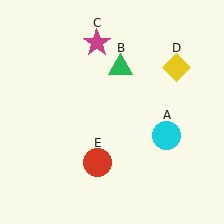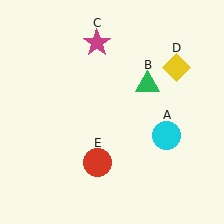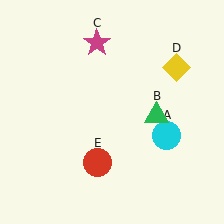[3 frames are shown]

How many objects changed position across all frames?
1 object changed position: green triangle (object B).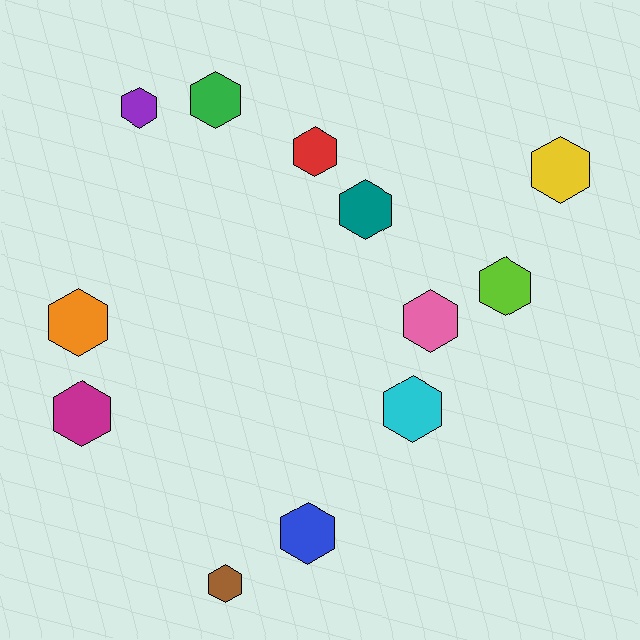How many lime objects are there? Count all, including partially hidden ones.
There is 1 lime object.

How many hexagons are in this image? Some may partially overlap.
There are 12 hexagons.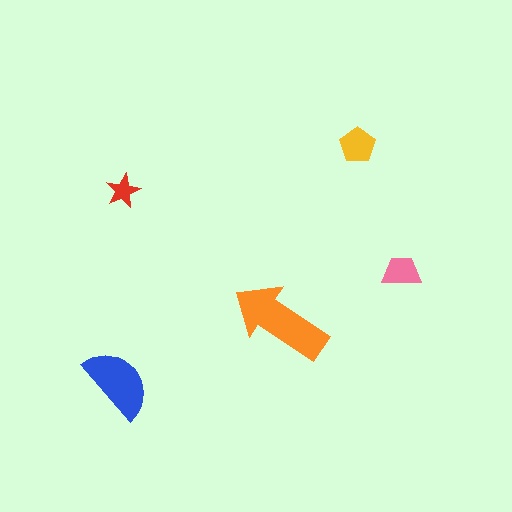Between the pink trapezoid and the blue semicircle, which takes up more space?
The blue semicircle.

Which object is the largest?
The orange arrow.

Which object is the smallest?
The red star.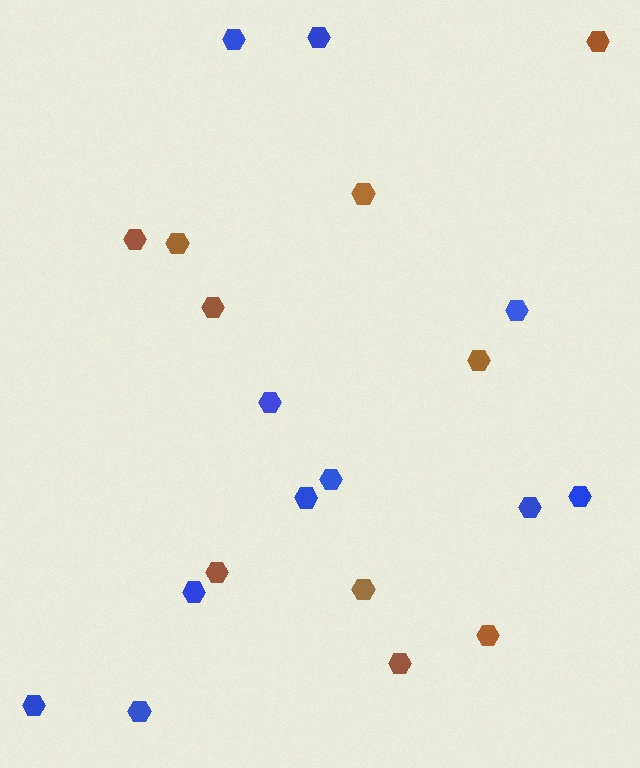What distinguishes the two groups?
There are 2 groups: one group of brown hexagons (10) and one group of blue hexagons (11).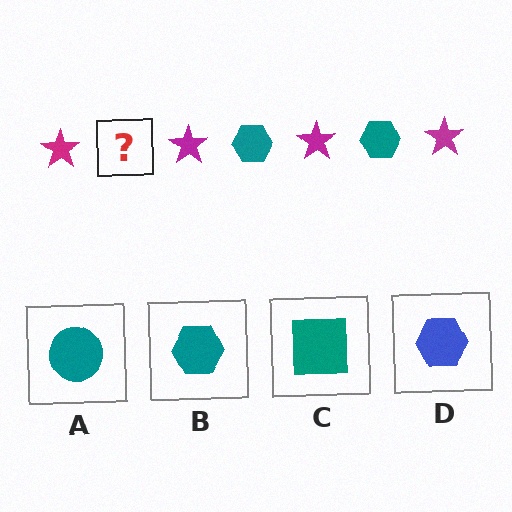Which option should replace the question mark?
Option B.